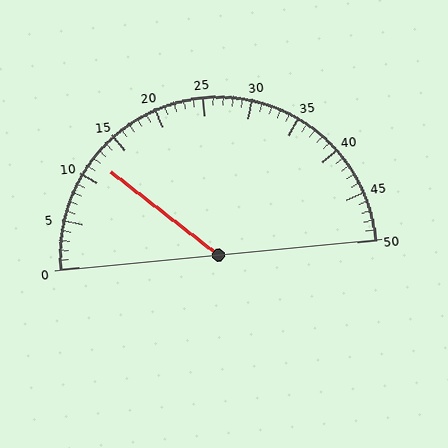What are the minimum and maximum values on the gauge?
The gauge ranges from 0 to 50.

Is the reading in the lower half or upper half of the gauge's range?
The reading is in the lower half of the range (0 to 50).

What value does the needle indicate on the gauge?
The needle indicates approximately 12.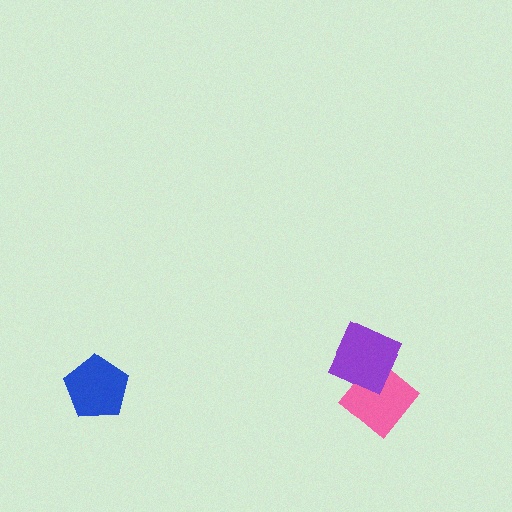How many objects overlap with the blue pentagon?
0 objects overlap with the blue pentagon.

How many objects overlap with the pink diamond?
1 object overlaps with the pink diamond.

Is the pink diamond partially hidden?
Yes, it is partially covered by another shape.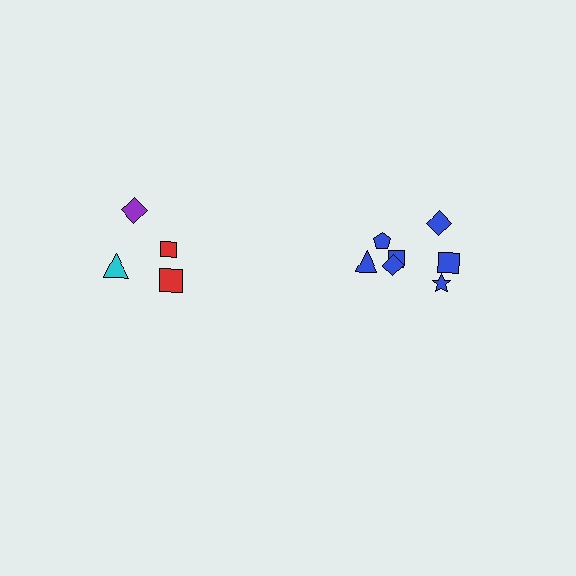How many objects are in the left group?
There are 4 objects.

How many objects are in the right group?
There are 7 objects.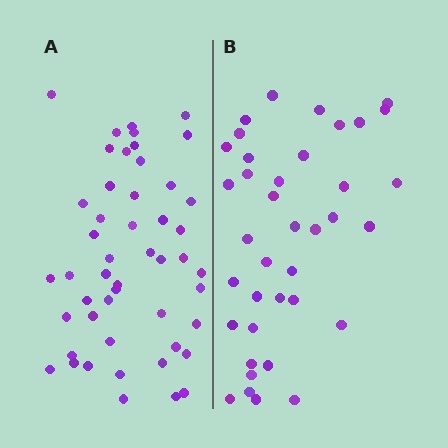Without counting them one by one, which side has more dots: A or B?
Region A (the left region) has more dots.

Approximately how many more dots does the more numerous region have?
Region A has roughly 12 or so more dots than region B.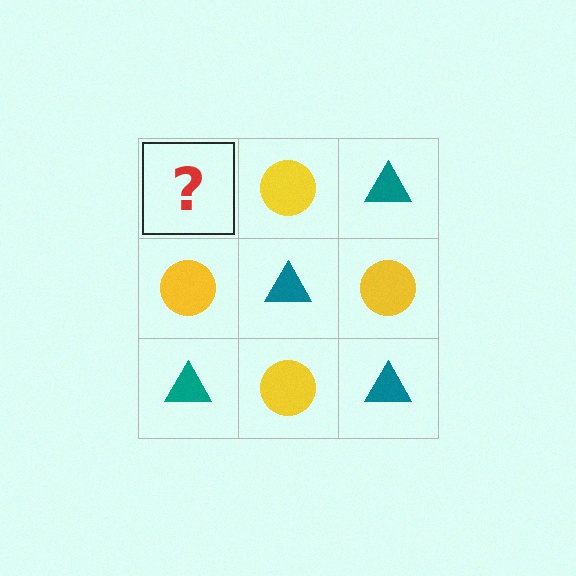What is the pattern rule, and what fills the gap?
The rule is that it alternates teal triangle and yellow circle in a checkerboard pattern. The gap should be filled with a teal triangle.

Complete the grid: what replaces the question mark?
The question mark should be replaced with a teal triangle.